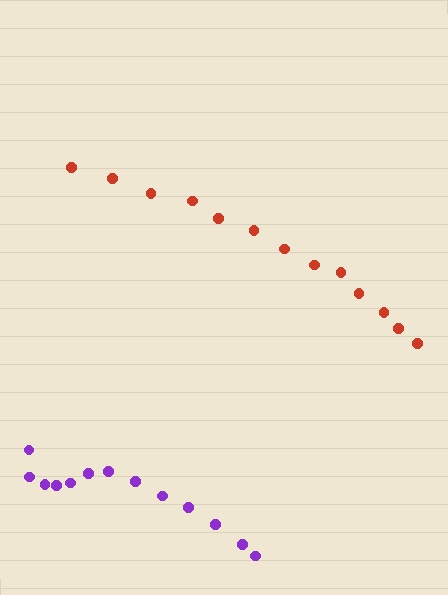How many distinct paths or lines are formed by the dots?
There are 2 distinct paths.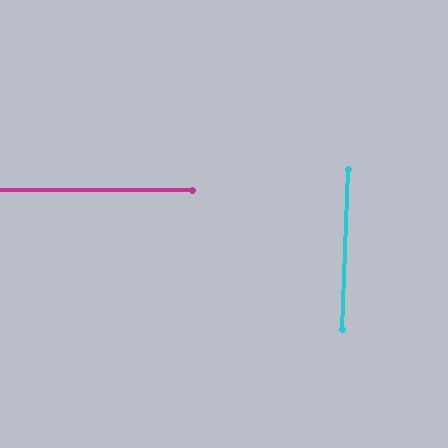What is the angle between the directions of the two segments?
Approximately 88 degrees.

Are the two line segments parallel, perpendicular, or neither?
Perpendicular — they meet at approximately 88°.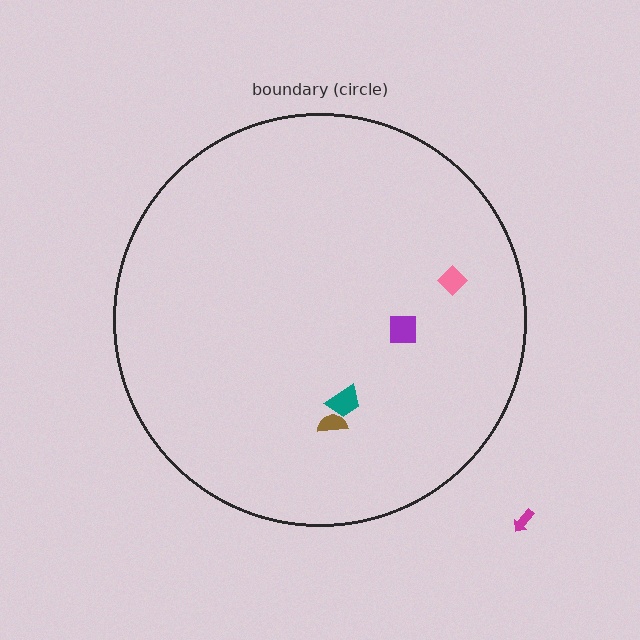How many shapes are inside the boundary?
4 inside, 1 outside.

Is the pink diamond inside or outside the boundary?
Inside.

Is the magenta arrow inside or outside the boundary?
Outside.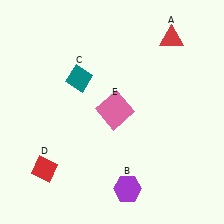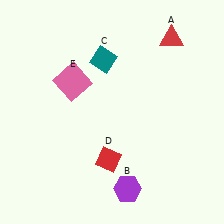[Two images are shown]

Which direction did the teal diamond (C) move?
The teal diamond (C) moved right.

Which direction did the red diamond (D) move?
The red diamond (D) moved right.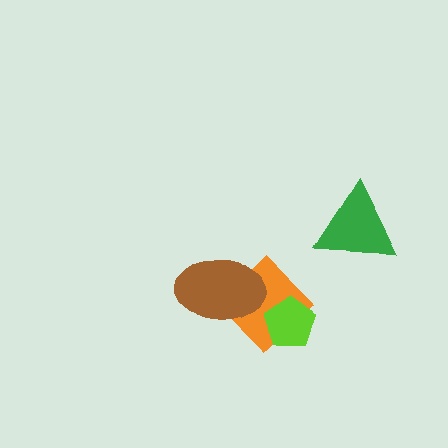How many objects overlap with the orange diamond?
2 objects overlap with the orange diamond.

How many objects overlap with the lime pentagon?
1 object overlaps with the lime pentagon.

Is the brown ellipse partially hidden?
No, no other shape covers it.